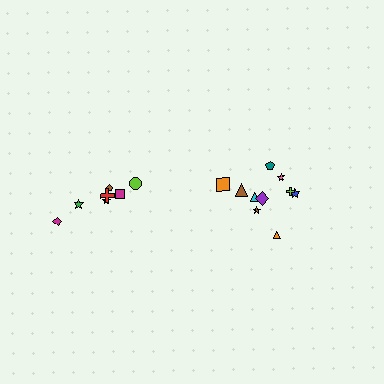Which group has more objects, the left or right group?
The right group.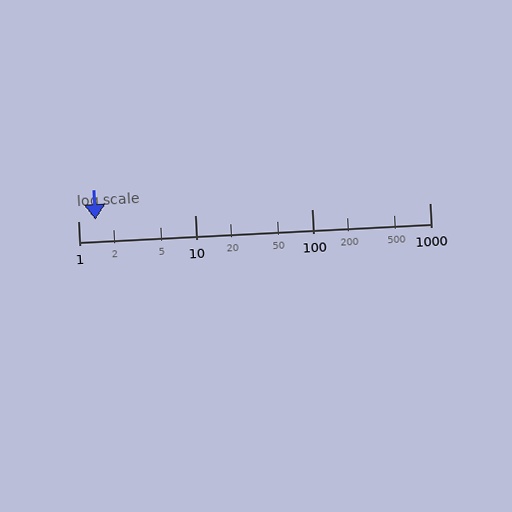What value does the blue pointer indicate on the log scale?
The pointer indicates approximately 1.4.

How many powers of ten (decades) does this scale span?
The scale spans 3 decades, from 1 to 1000.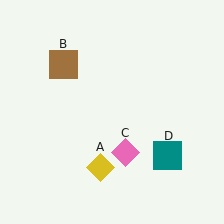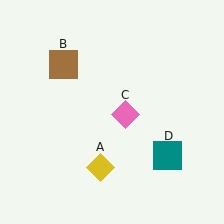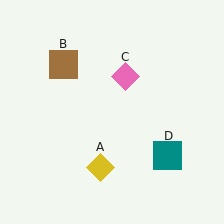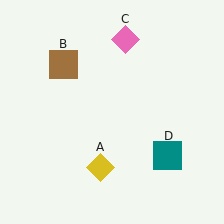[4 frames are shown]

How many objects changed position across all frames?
1 object changed position: pink diamond (object C).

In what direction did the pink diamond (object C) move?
The pink diamond (object C) moved up.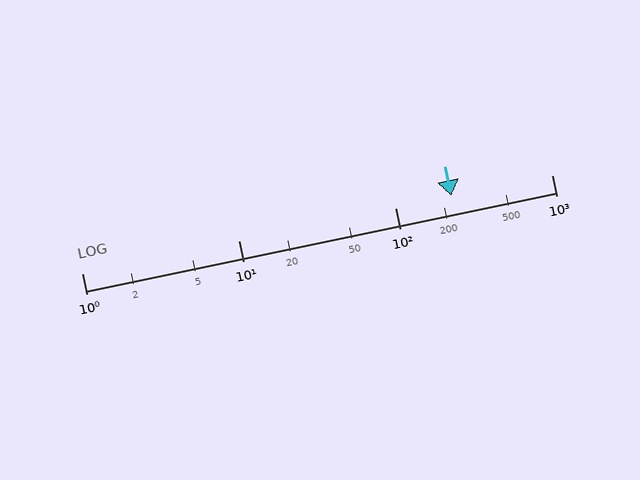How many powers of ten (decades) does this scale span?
The scale spans 3 decades, from 1 to 1000.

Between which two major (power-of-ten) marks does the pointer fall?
The pointer is between 100 and 1000.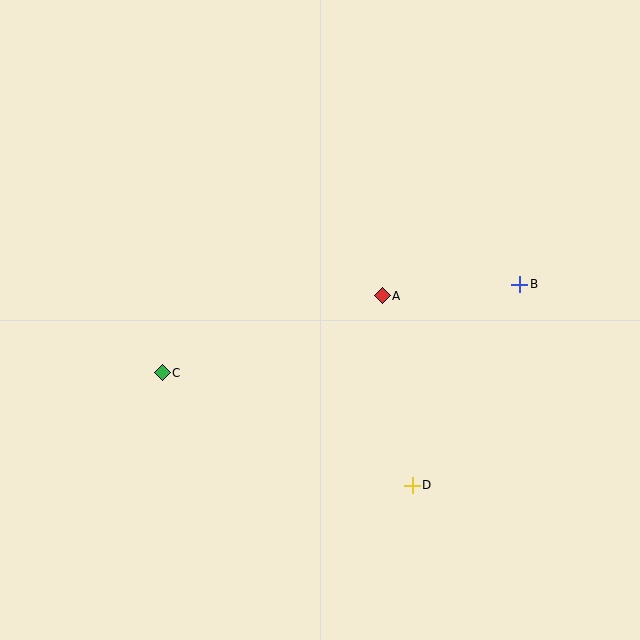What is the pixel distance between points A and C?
The distance between A and C is 233 pixels.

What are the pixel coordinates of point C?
Point C is at (162, 373).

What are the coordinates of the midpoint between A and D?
The midpoint between A and D is at (397, 391).